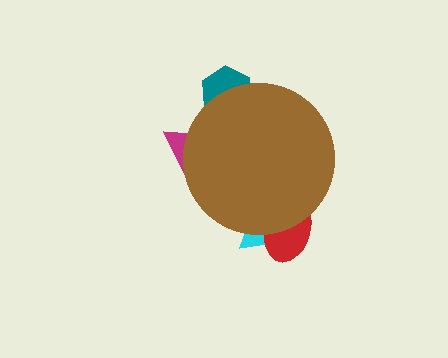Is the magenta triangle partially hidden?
Yes, the magenta triangle is partially hidden behind the brown circle.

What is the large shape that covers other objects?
A brown circle.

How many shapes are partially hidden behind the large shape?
4 shapes are partially hidden.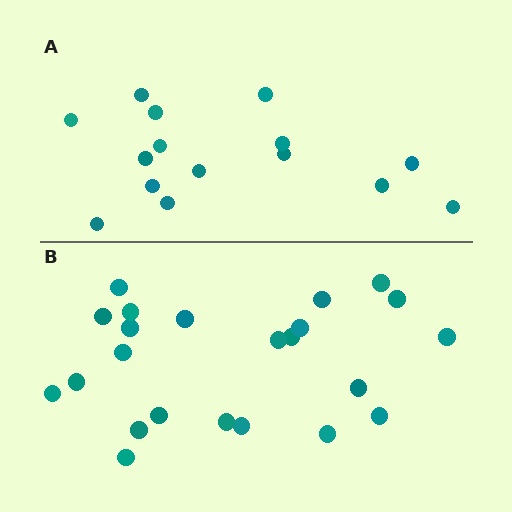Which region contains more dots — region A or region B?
Region B (the bottom region) has more dots.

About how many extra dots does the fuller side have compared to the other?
Region B has roughly 8 or so more dots than region A.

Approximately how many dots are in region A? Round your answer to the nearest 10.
About 20 dots. (The exact count is 15, which rounds to 20.)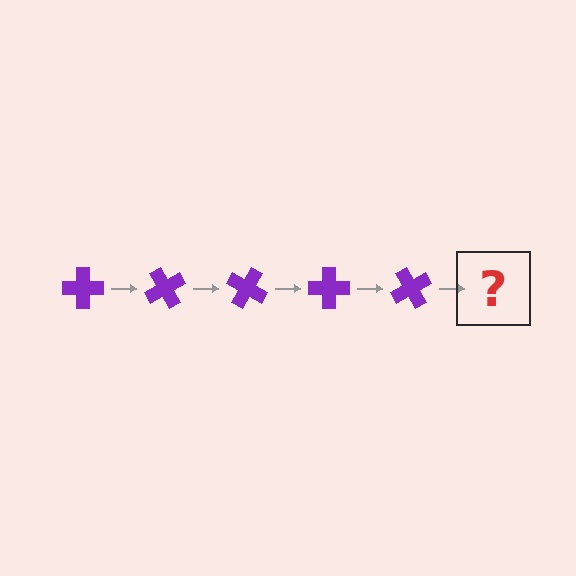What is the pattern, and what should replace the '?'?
The pattern is that the cross rotates 60 degrees each step. The '?' should be a purple cross rotated 300 degrees.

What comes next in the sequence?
The next element should be a purple cross rotated 300 degrees.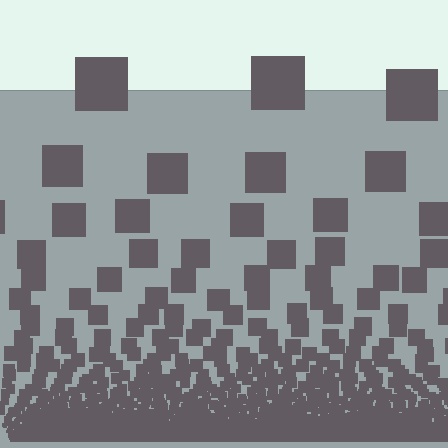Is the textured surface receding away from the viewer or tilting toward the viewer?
The surface appears to tilt toward the viewer. Texture elements get larger and sparser toward the top.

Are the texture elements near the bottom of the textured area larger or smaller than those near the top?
Smaller. The gradient is inverted — elements near the bottom are smaller and denser.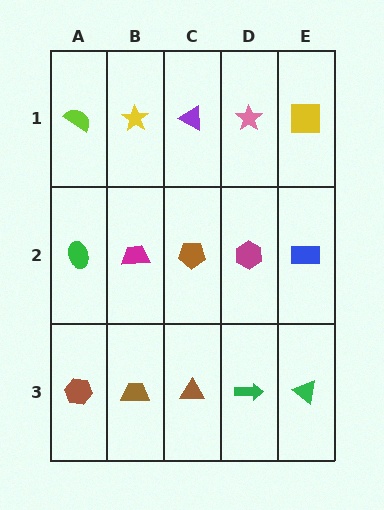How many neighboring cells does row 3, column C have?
3.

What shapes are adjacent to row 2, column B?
A yellow star (row 1, column B), a brown trapezoid (row 3, column B), a green ellipse (row 2, column A), a brown pentagon (row 2, column C).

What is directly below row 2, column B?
A brown trapezoid.